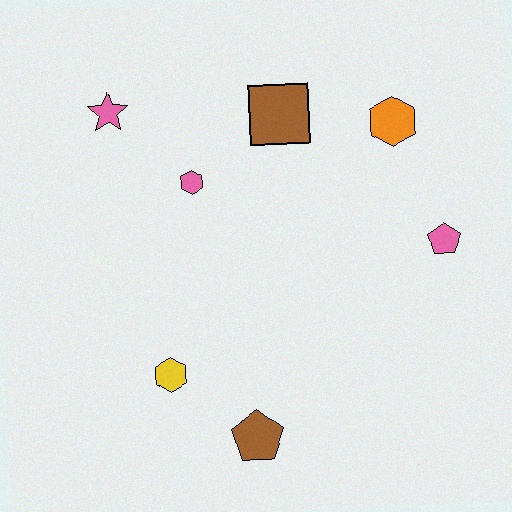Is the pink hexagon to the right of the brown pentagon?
No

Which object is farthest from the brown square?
The brown pentagon is farthest from the brown square.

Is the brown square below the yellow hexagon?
No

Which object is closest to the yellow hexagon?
The brown pentagon is closest to the yellow hexagon.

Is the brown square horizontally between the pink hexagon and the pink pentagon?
Yes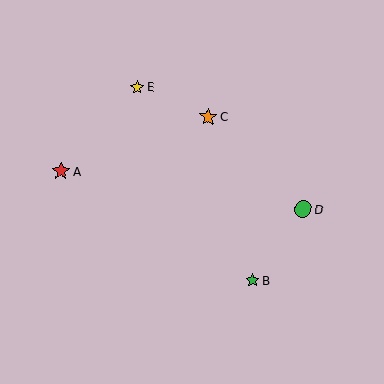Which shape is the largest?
The orange star (labeled C) is the largest.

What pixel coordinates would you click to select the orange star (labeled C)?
Click at (208, 117) to select the orange star C.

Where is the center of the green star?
The center of the green star is at (252, 280).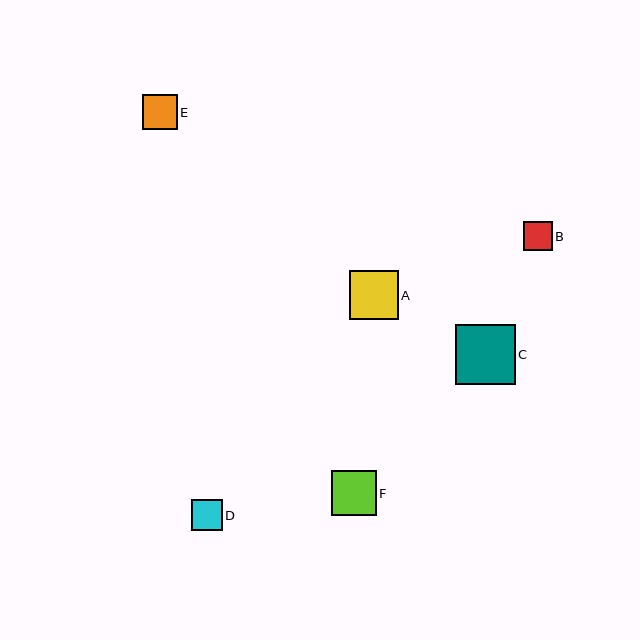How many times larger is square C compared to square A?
Square C is approximately 1.2 times the size of square A.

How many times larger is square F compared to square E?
Square F is approximately 1.3 times the size of square E.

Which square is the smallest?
Square B is the smallest with a size of approximately 29 pixels.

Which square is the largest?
Square C is the largest with a size of approximately 60 pixels.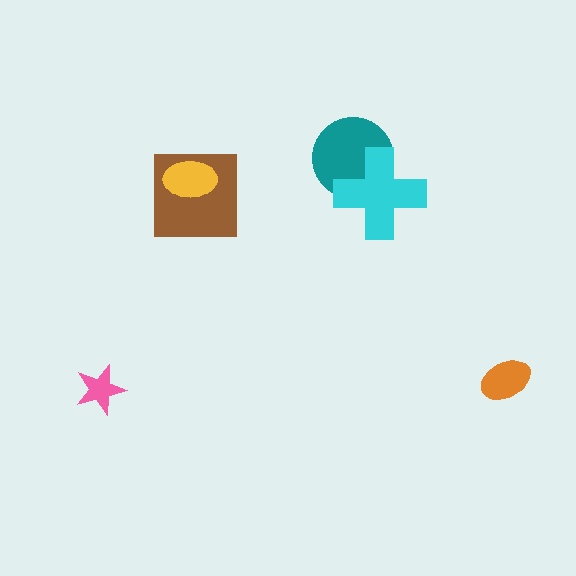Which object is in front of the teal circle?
The cyan cross is in front of the teal circle.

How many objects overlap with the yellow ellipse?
1 object overlaps with the yellow ellipse.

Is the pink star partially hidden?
No, no other shape covers it.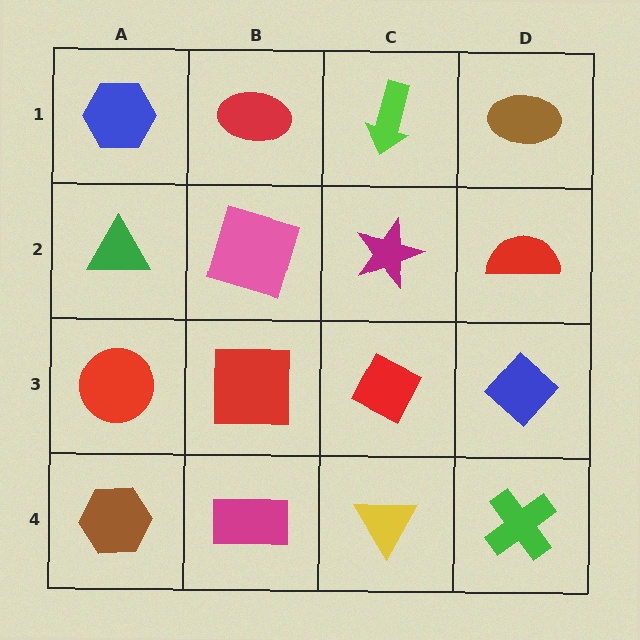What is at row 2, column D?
A red semicircle.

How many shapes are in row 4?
4 shapes.